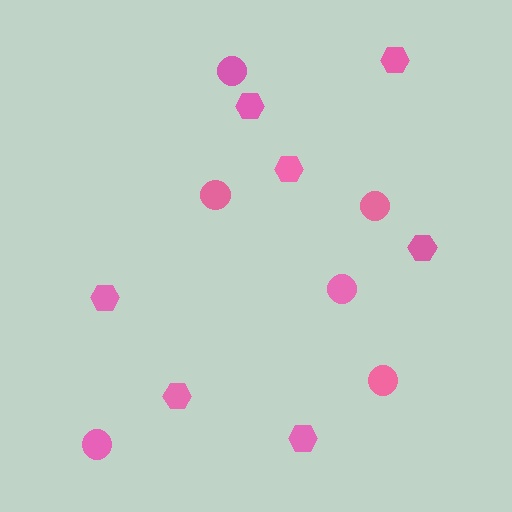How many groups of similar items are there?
There are 2 groups: one group of hexagons (7) and one group of circles (6).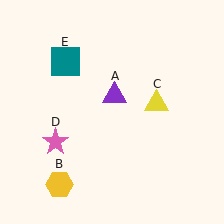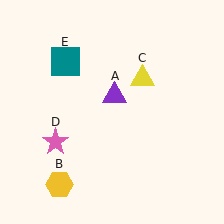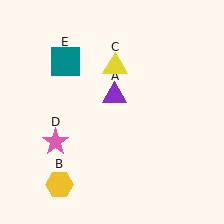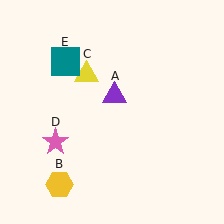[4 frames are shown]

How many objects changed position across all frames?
1 object changed position: yellow triangle (object C).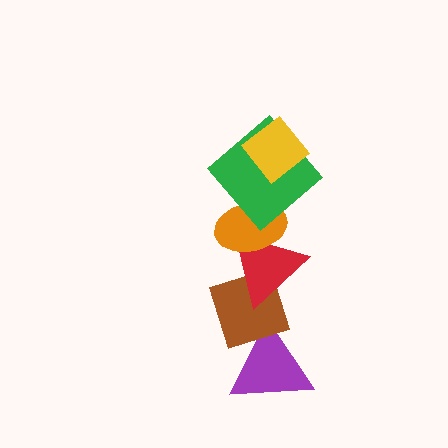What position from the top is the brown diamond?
The brown diamond is 5th from the top.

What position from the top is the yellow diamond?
The yellow diamond is 1st from the top.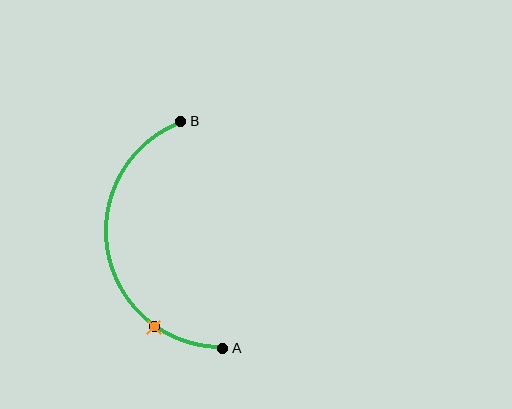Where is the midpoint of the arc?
The arc midpoint is the point on the curve farthest from the straight line joining A and B. It sits to the left of that line.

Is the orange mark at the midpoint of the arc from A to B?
No. The orange mark lies on the arc but is closer to endpoint A. The arc midpoint would be at the point on the curve equidistant along the arc from both A and B.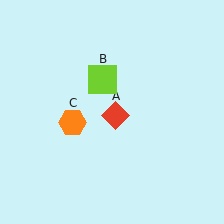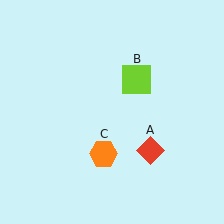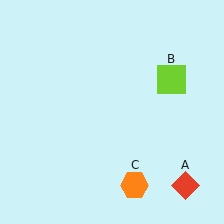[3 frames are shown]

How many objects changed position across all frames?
3 objects changed position: red diamond (object A), lime square (object B), orange hexagon (object C).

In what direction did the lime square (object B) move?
The lime square (object B) moved right.